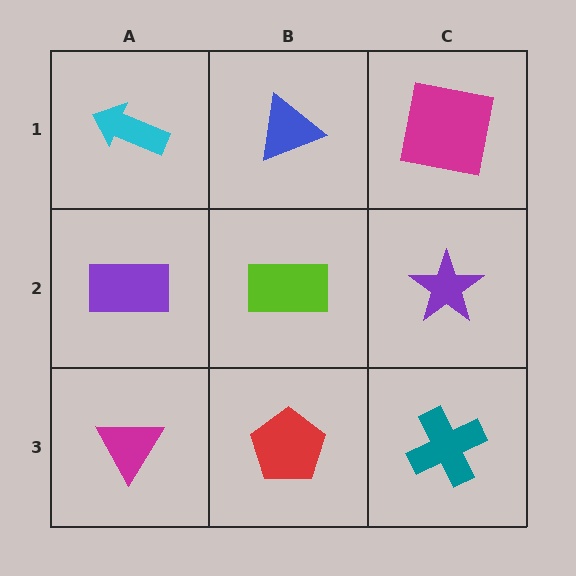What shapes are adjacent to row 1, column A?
A purple rectangle (row 2, column A), a blue triangle (row 1, column B).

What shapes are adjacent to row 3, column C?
A purple star (row 2, column C), a red pentagon (row 3, column B).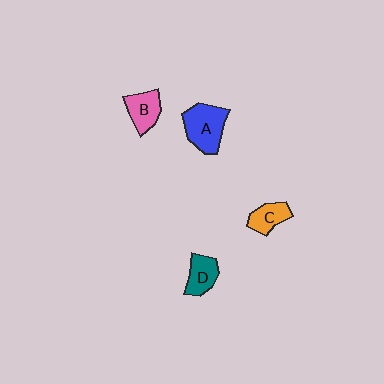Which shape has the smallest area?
Shape C (orange).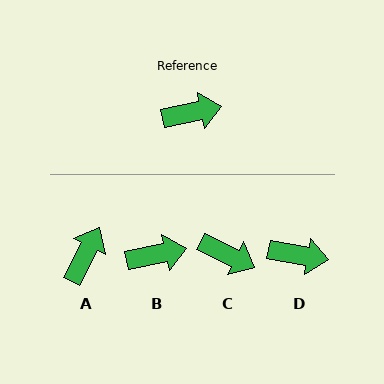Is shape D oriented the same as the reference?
No, it is off by about 22 degrees.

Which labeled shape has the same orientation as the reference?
B.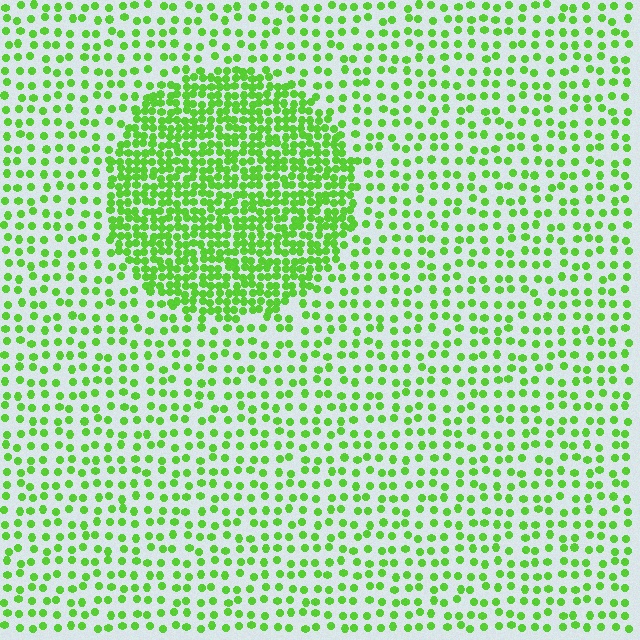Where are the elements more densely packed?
The elements are more densely packed inside the circle boundary.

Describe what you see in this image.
The image contains small lime elements arranged at two different densities. A circle-shaped region is visible where the elements are more densely packed than the surrounding area.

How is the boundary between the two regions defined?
The boundary is defined by a change in element density (approximately 2.4x ratio). All elements are the same color, size, and shape.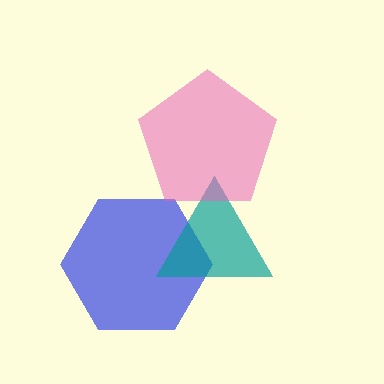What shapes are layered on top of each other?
The layered shapes are: a blue hexagon, a teal triangle, a pink pentagon.